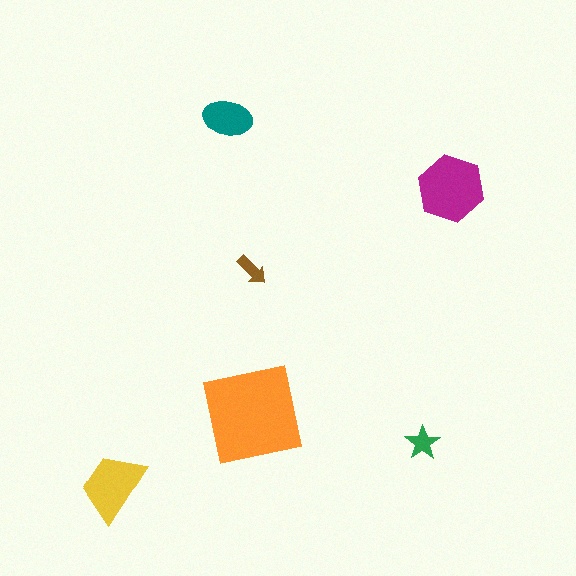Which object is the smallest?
The brown arrow.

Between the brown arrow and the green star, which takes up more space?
The green star.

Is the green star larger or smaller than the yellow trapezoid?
Smaller.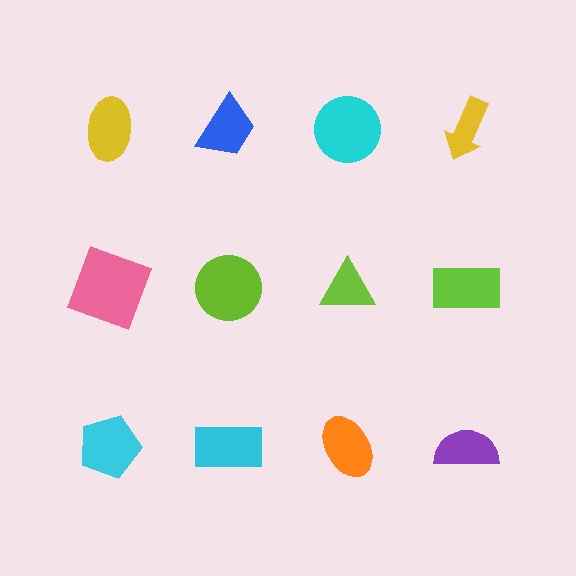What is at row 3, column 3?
An orange ellipse.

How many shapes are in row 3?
4 shapes.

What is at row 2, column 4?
A lime rectangle.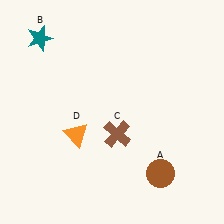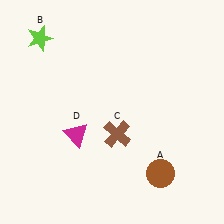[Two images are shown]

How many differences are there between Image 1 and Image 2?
There are 2 differences between the two images.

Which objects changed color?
B changed from teal to lime. D changed from orange to magenta.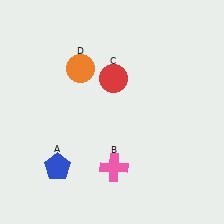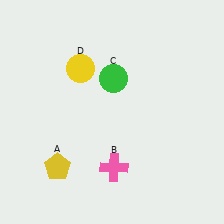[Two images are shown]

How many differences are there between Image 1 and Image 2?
There are 3 differences between the two images.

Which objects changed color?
A changed from blue to yellow. C changed from red to green. D changed from orange to yellow.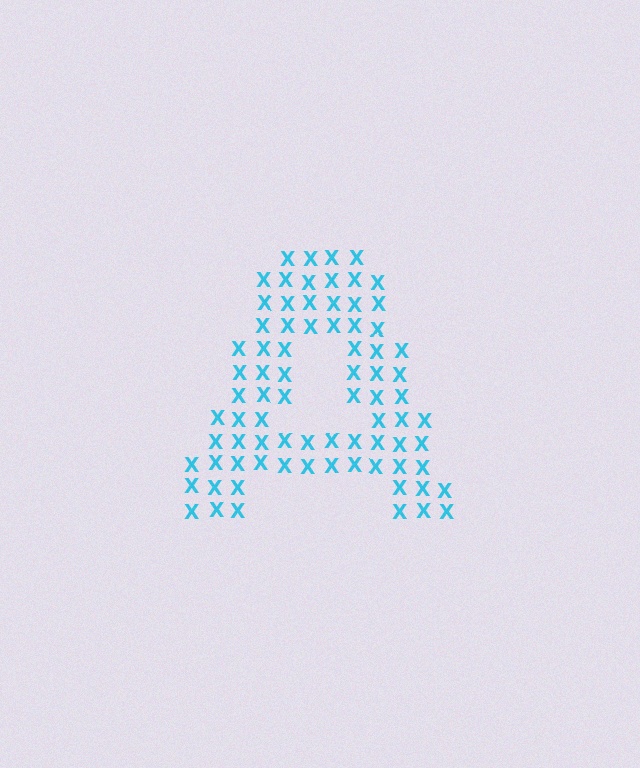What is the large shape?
The large shape is the letter A.